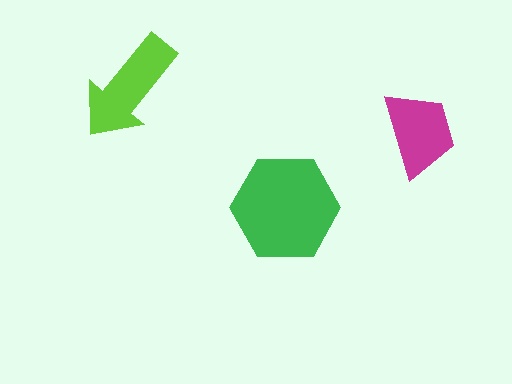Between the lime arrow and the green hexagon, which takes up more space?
The green hexagon.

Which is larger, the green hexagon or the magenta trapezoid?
The green hexagon.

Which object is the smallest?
The magenta trapezoid.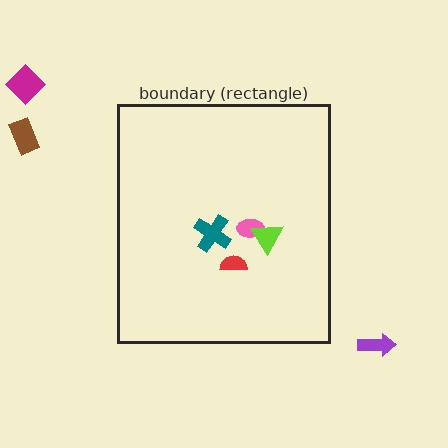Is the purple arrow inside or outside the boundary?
Outside.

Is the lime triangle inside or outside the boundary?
Inside.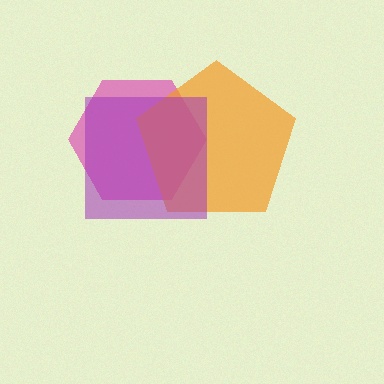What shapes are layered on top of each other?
The layered shapes are: a pink hexagon, an orange pentagon, a purple square.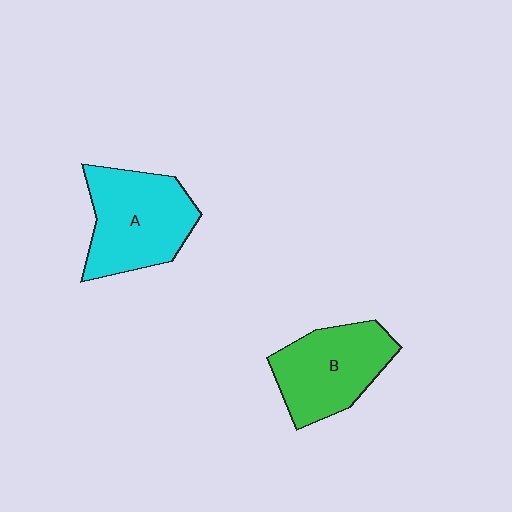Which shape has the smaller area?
Shape B (green).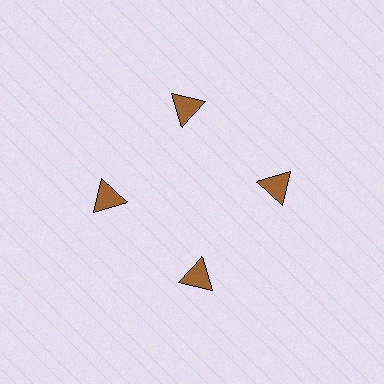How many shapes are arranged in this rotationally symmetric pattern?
There are 4 shapes, arranged in 4 groups of 1.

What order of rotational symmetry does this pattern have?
This pattern has 4-fold rotational symmetry.